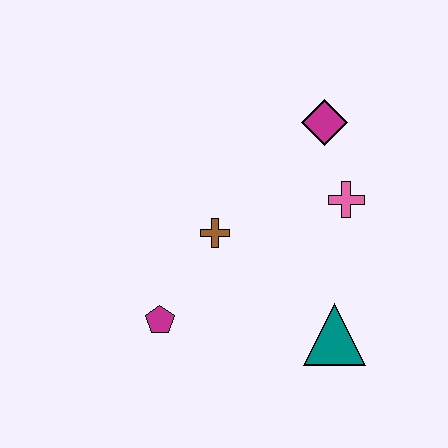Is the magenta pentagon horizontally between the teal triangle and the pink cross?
No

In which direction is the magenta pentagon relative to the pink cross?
The magenta pentagon is to the left of the pink cross.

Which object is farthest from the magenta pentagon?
The magenta diamond is farthest from the magenta pentagon.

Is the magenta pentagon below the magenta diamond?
Yes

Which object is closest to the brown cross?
The magenta pentagon is closest to the brown cross.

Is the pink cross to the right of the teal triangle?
Yes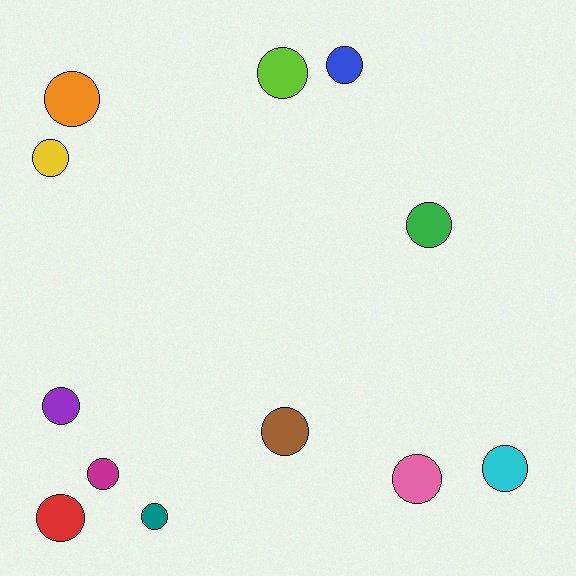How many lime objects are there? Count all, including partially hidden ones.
There is 1 lime object.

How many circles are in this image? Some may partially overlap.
There are 12 circles.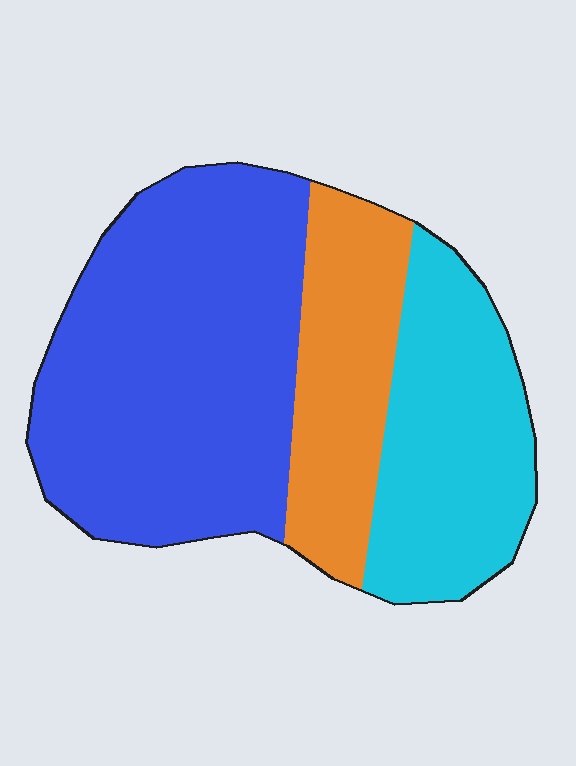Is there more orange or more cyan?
Cyan.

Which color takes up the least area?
Orange, at roughly 20%.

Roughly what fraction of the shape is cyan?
Cyan takes up about one quarter (1/4) of the shape.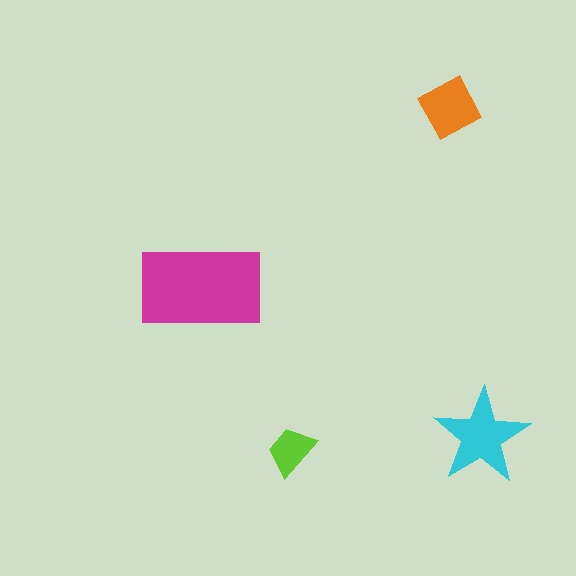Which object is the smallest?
The lime trapezoid.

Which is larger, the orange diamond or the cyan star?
The cyan star.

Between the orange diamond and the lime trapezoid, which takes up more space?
The orange diamond.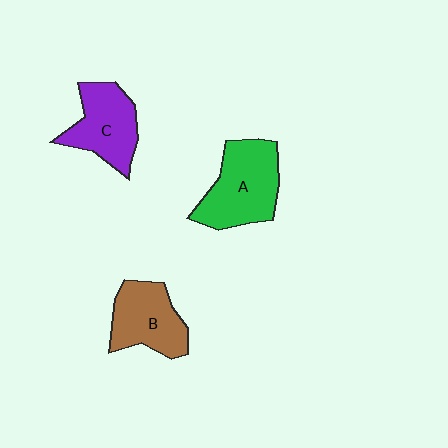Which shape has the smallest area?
Shape B (brown).